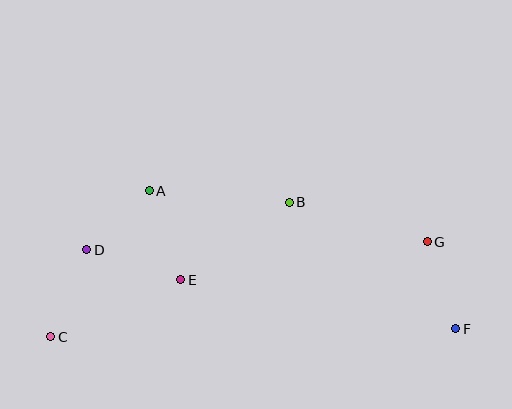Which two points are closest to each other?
Points A and D are closest to each other.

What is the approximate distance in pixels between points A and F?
The distance between A and F is approximately 336 pixels.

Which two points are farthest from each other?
Points C and F are farthest from each other.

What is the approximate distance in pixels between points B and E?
The distance between B and E is approximately 134 pixels.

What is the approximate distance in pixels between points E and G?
The distance between E and G is approximately 249 pixels.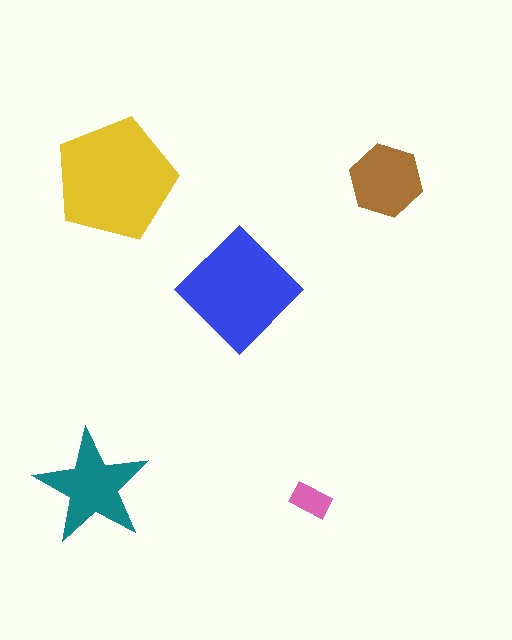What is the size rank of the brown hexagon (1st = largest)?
4th.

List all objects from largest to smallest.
The yellow pentagon, the blue diamond, the teal star, the brown hexagon, the pink rectangle.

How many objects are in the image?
There are 5 objects in the image.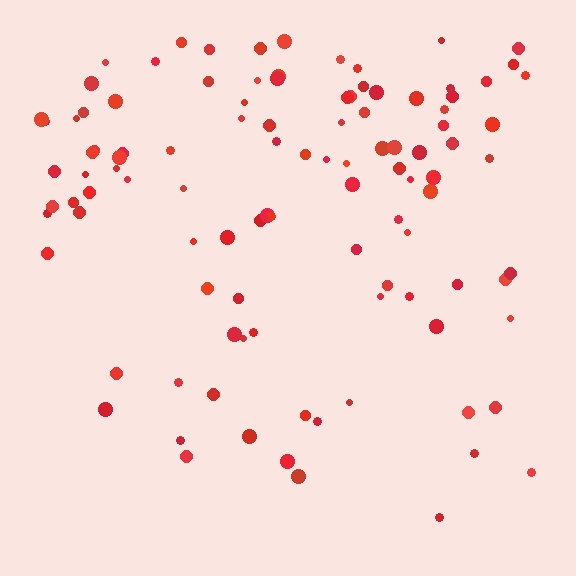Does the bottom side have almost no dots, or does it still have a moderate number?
Still a moderate number, just noticeably fewer than the top.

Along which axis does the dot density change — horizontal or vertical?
Vertical.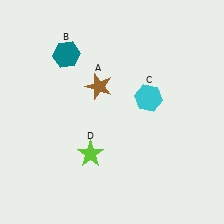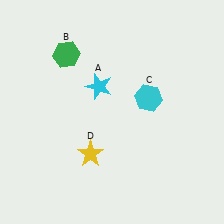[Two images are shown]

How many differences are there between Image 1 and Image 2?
There are 3 differences between the two images.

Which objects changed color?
A changed from brown to cyan. B changed from teal to green. D changed from lime to yellow.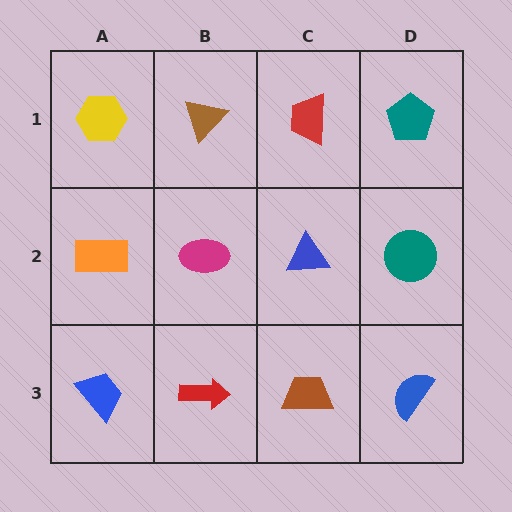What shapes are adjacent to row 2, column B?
A brown triangle (row 1, column B), a red arrow (row 3, column B), an orange rectangle (row 2, column A), a blue triangle (row 2, column C).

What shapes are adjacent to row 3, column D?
A teal circle (row 2, column D), a brown trapezoid (row 3, column C).